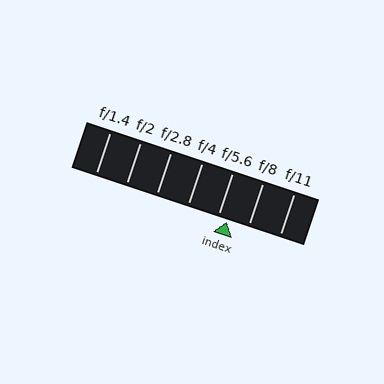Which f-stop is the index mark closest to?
The index mark is closest to f/5.6.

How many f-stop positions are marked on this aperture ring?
There are 7 f-stop positions marked.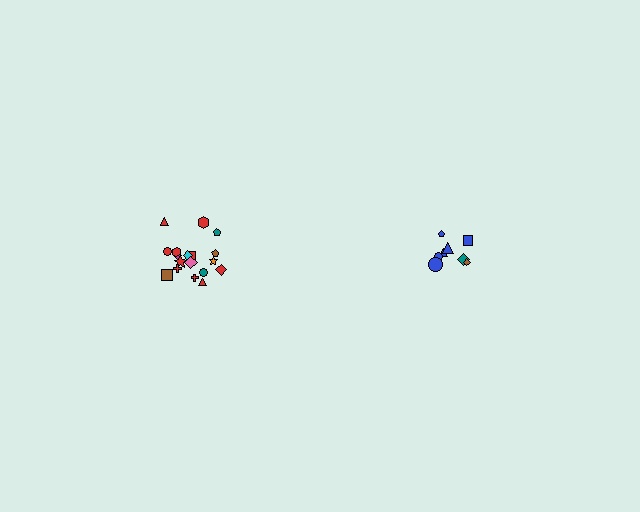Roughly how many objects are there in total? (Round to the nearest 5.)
Roughly 25 objects in total.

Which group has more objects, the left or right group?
The left group.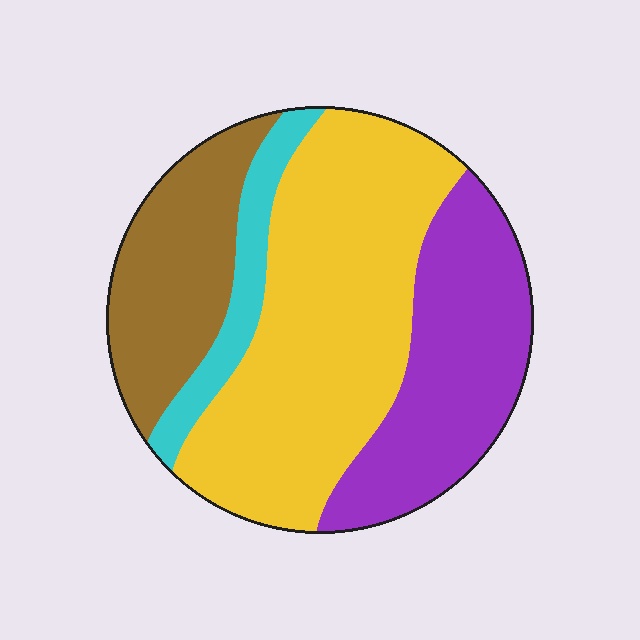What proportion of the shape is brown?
Brown takes up about one fifth (1/5) of the shape.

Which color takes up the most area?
Yellow, at roughly 45%.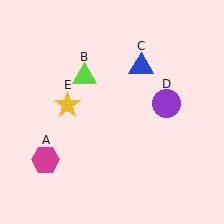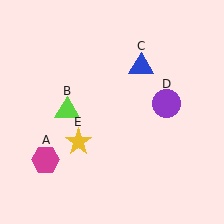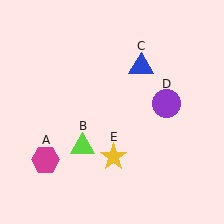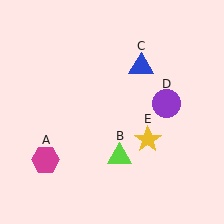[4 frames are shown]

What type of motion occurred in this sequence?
The lime triangle (object B), yellow star (object E) rotated counterclockwise around the center of the scene.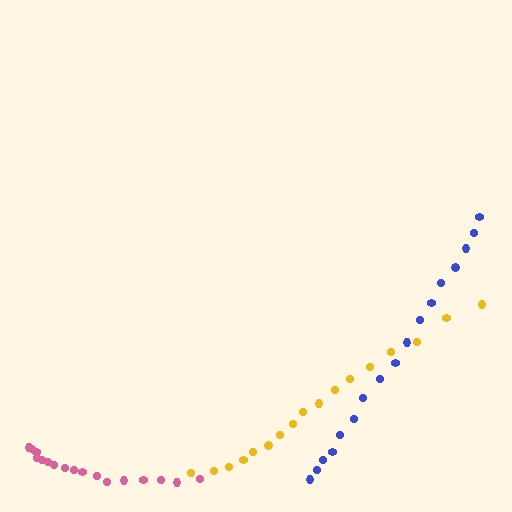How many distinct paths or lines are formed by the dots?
There are 3 distinct paths.